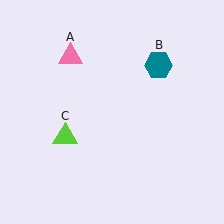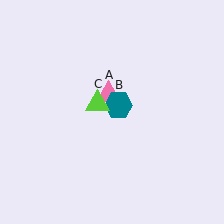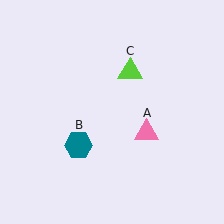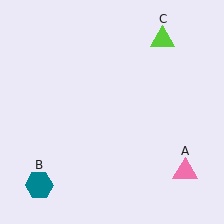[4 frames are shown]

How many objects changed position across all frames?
3 objects changed position: pink triangle (object A), teal hexagon (object B), lime triangle (object C).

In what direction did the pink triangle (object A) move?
The pink triangle (object A) moved down and to the right.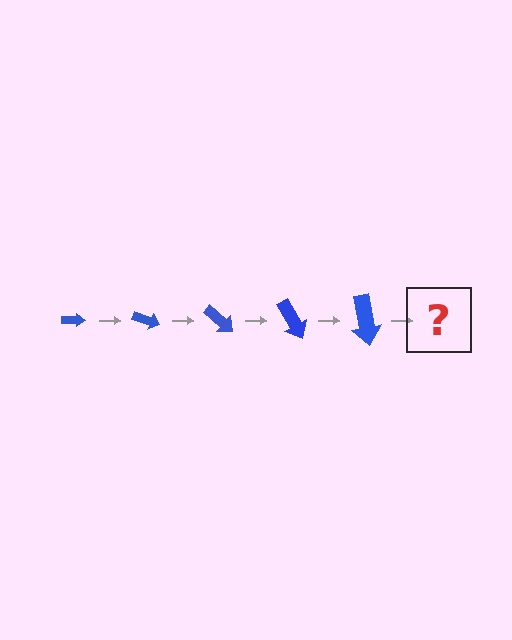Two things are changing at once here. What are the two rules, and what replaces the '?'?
The two rules are that the arrow grows larger each step and it rotates 20 degrees each step. The '?' should be an arrow, larger than the previous one and rotated 100 degrees from the start.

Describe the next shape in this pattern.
It should be an arrow, larger than the previous one and rotated 100 degrees from the start.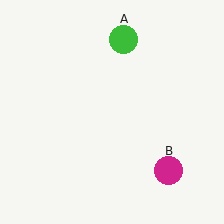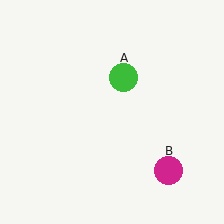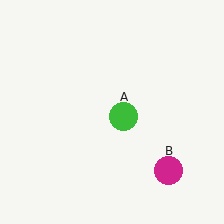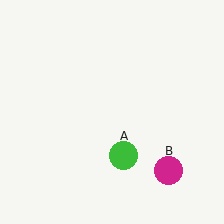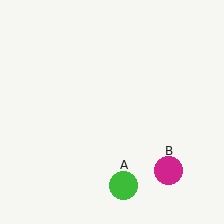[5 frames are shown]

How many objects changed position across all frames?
1 object changed position: green circle (object A).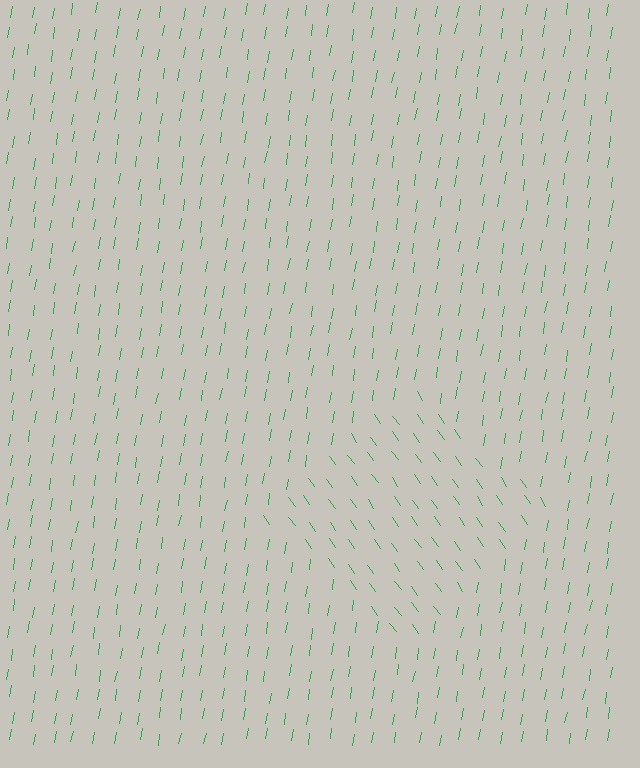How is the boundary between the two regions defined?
The boundary is defined purely by a change in line orientation (approximately 45 degrees difference). All lines are the same color and thickness.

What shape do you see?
I see a diamond.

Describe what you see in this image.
The image is filled with small green line segments. A diamond region in the image has lines oriented differently from the surrounding lines, creating a visible texture boundary.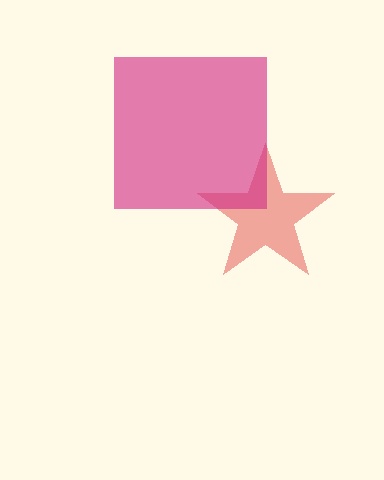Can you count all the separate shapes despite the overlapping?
Yes, there are 2 separate shapes.